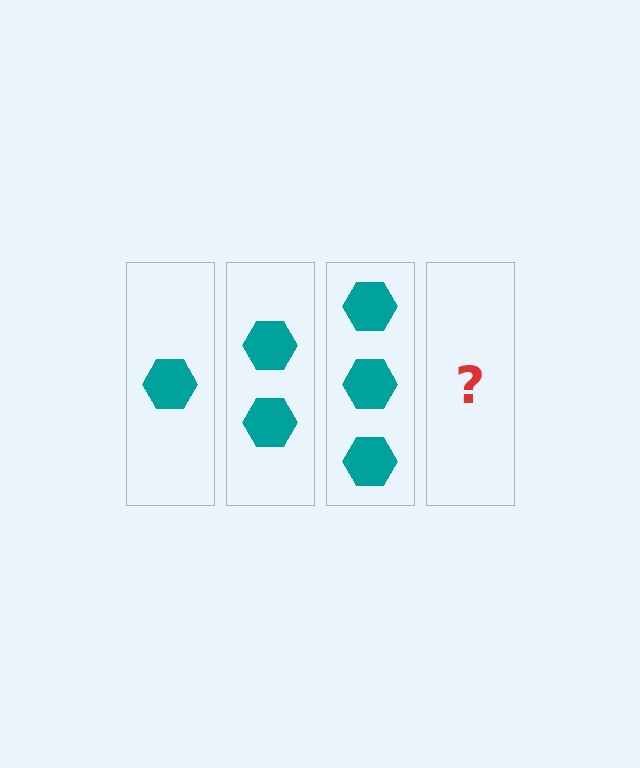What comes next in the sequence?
The next element should be 4 hexagons.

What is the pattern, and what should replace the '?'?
The pattern is that each step adds one more hexagon. The '?' should be 4 hexagons.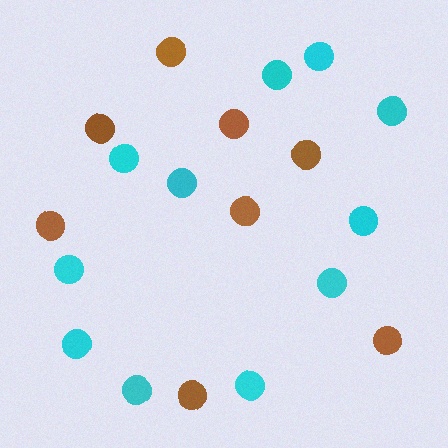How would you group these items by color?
There are 2 groups: one group of cyan circles (11) and one group of brown circles (8).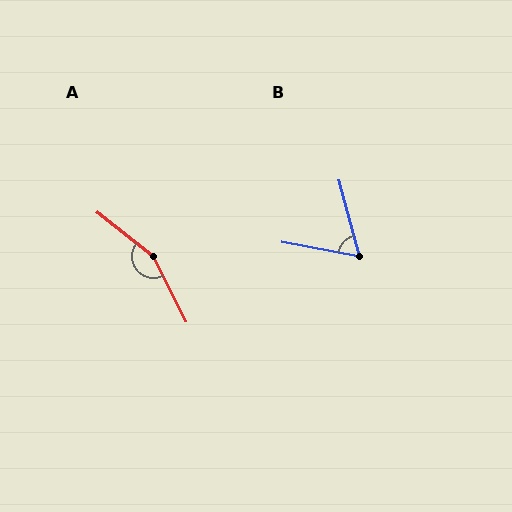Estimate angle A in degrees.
Approximately 155 degrees.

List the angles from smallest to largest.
B (64°), A (155°).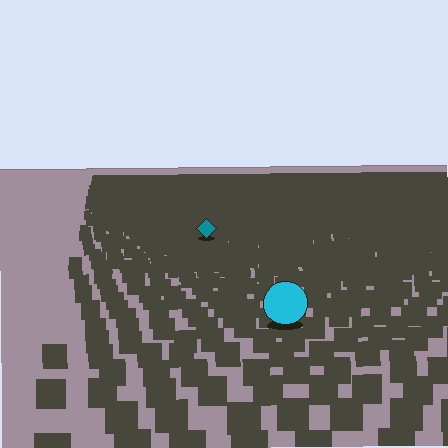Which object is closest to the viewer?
The cyan circle is closest. The texture marks near it are larger and more spread out.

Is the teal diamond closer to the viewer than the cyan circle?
No. The cyan circle is closer — you can tell from the texture gradient: the ground texture is coarser near it.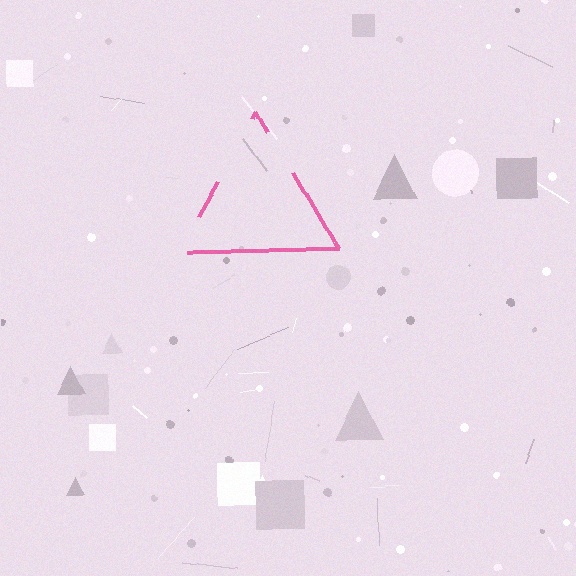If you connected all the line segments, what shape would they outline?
They would outline a triangle.